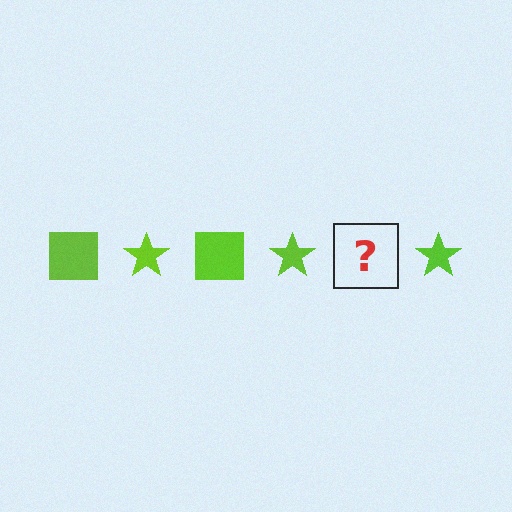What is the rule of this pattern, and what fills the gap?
The rule is that the pattern cycles through square, star shapes in lime. The gap should be filled with a lime square.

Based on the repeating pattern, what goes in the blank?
The blank should be a lime square.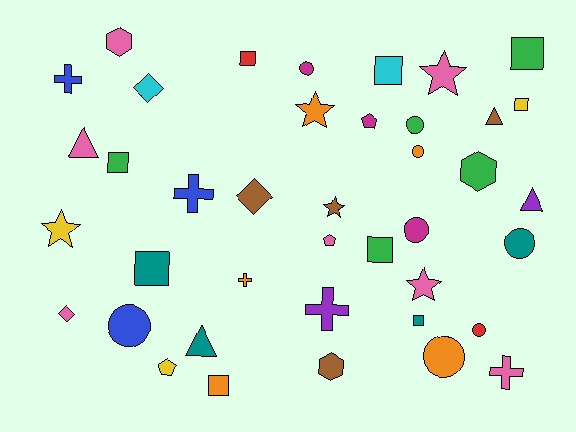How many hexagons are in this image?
There are 3 hexagons.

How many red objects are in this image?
There are 2 red objects.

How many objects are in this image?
There are 40 objects.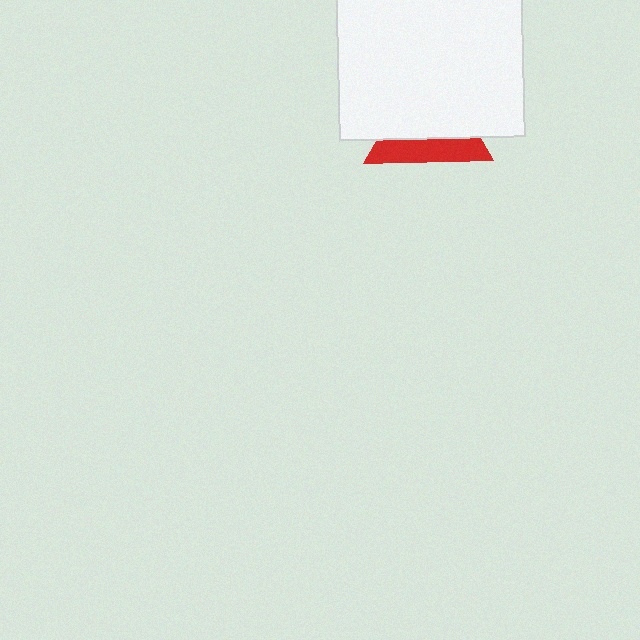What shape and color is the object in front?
The object in front is a white rectangle.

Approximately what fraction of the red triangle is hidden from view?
Roughly 62% of the red triangle is hidden behind the white rectangle.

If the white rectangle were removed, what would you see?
You would see the complete red triangle.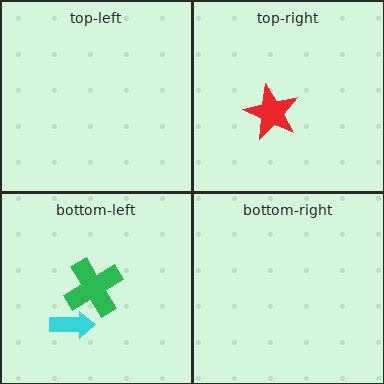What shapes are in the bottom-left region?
The green cross, the cyan arrow.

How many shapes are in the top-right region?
1.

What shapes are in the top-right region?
The red star.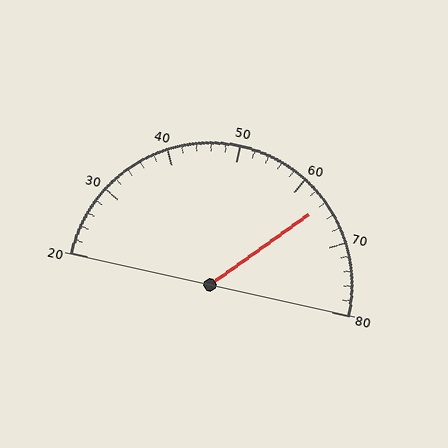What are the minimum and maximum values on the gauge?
The gauge ranges from 20 to 80.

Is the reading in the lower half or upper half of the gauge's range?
The reading is in the upper half of the range (20 to 80).